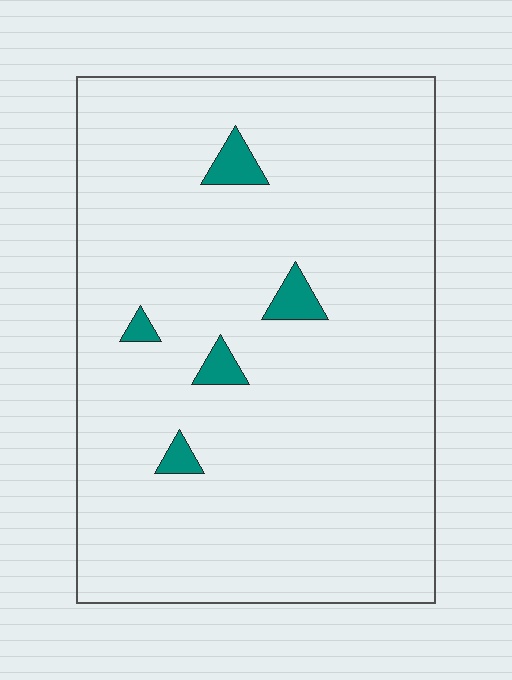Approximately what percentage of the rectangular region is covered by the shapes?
Approximately 5%.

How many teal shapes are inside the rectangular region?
5.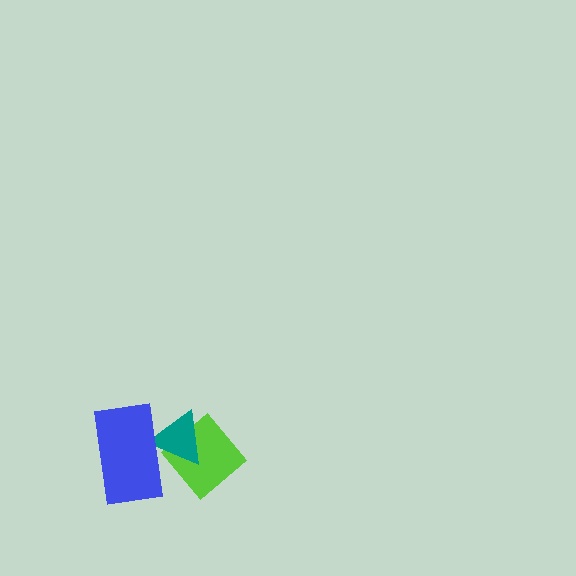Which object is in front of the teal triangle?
The blue rectangle is in front of the teal triangle.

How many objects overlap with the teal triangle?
2 objects overlap with the teal triangle.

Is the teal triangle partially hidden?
Yes, it is partially covered by another shape.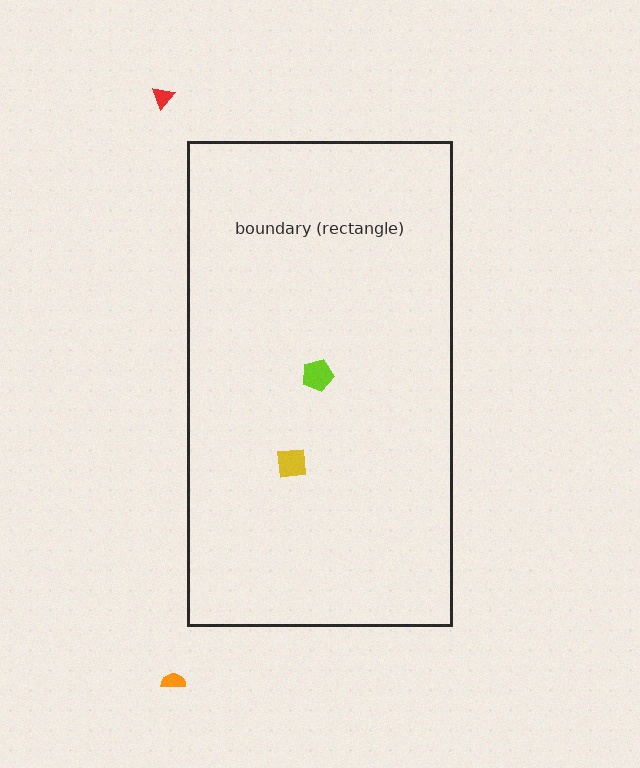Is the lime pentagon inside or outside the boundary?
Inside.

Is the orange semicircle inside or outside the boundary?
Outside.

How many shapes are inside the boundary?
2 inside, 2 outside.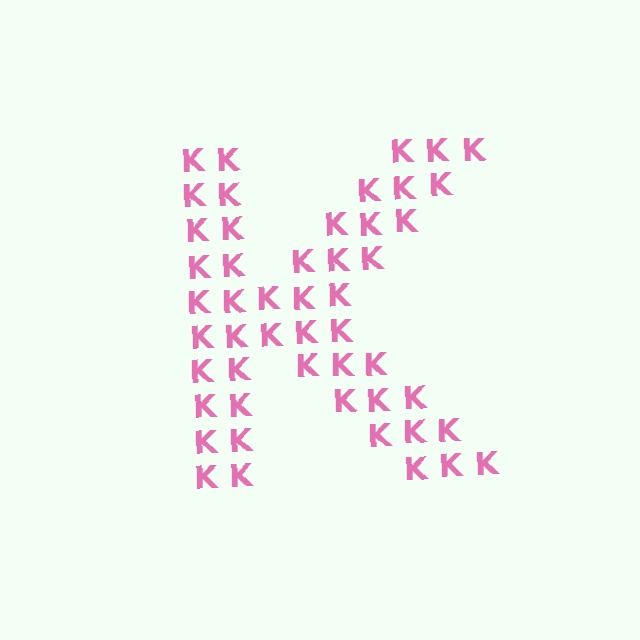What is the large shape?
The large shape is the letter K.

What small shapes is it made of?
It is made of small letter K's.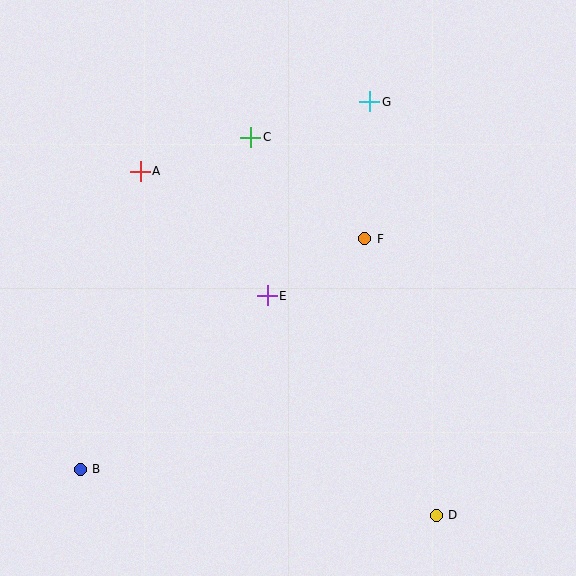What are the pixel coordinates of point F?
Point F is at (365, 239).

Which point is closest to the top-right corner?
Point G is closest to the top-right corner.